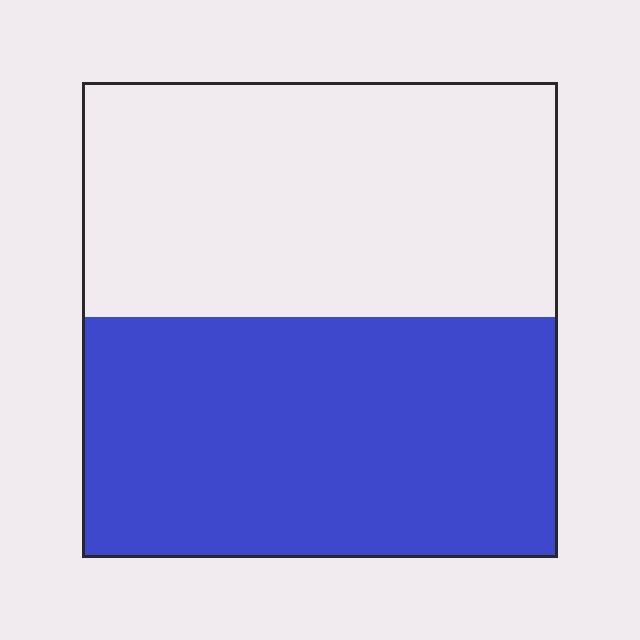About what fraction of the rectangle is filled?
About one half (1/2).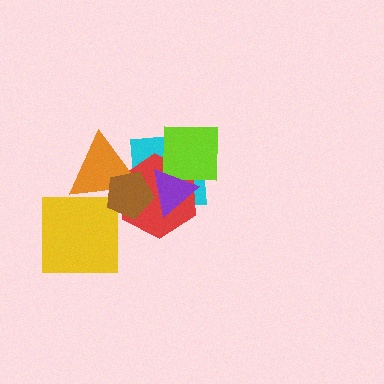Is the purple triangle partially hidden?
No, no other shape covers it.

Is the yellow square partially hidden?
Yes, it is partially covered by another shape.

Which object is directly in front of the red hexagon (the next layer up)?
The orange triangle is directly in front of the red hexagon.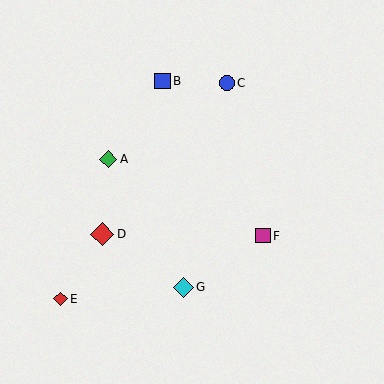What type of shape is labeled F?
Shape F is a magenta square.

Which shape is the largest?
The red diamond (labeled D) is the largest.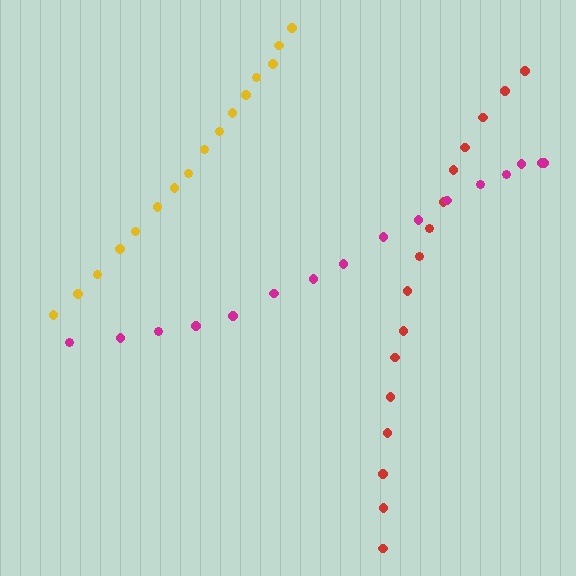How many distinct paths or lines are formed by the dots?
There are 3 distinct paths.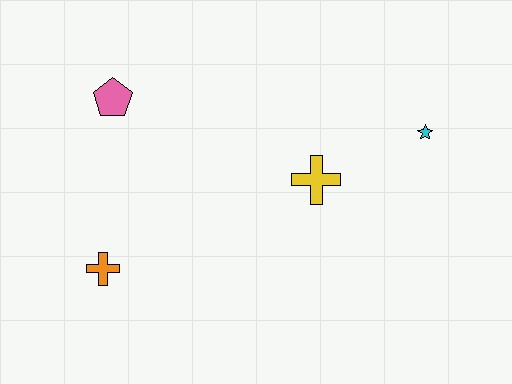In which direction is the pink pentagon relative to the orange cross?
The pink pentagon is above the orange cross.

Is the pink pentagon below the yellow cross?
No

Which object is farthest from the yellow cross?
The orange cross is farthest from the yellow cross.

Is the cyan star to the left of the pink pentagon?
No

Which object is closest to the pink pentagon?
The orange cross is closest to the pink pentagon.